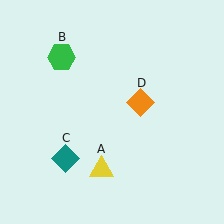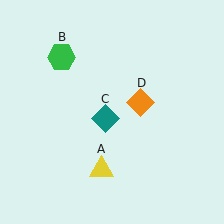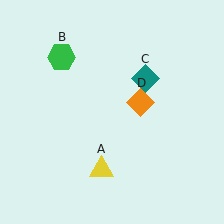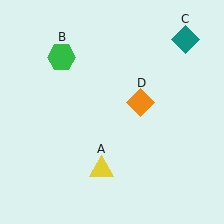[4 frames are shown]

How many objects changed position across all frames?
1 object changed position: teal diamond (object C).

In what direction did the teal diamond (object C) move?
The teal diamond (object C) moved up and to the right.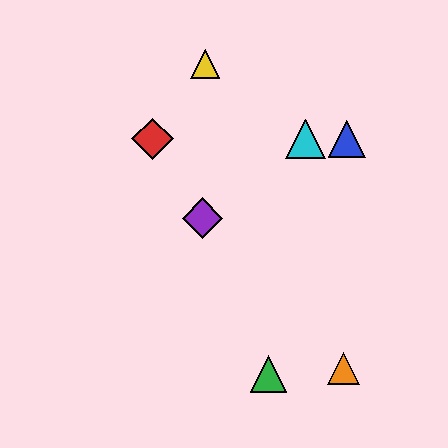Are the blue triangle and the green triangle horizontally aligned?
No, the blue triangle is at y≈139 and the green triangle is at y≈374.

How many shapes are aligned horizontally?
3 shapes (the red diamond, the blue triangle, the cyan triangle) are aligned horizontally.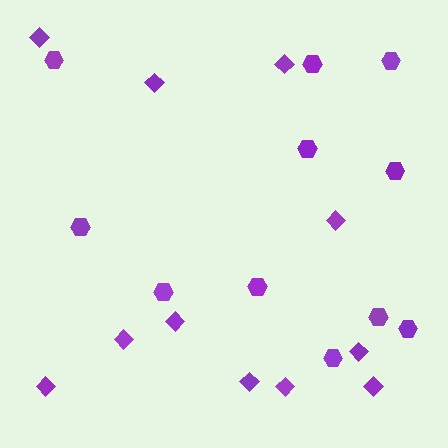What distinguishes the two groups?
There are 2 groups: one group of diamonds (11) and one group of hexagons (11).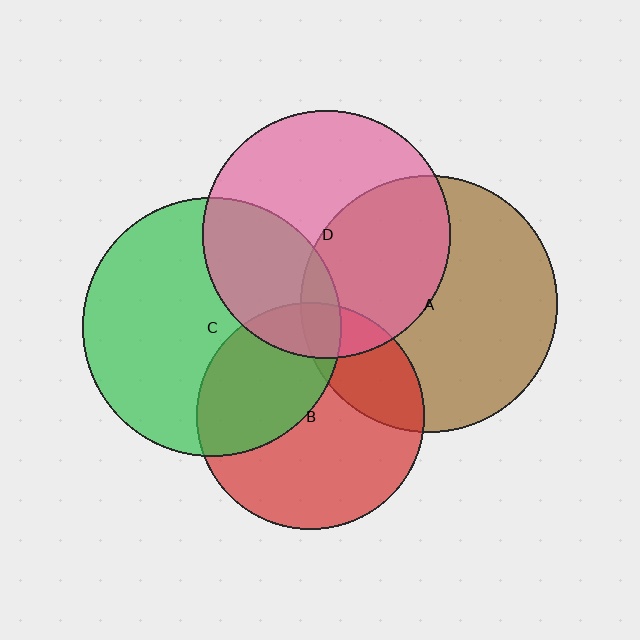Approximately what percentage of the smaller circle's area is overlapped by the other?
Approximately 25%.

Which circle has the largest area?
Circle C (green).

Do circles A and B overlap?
Yes.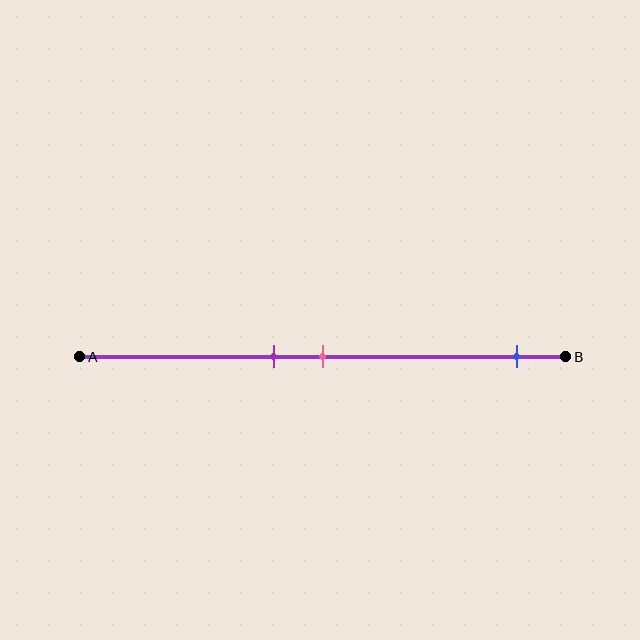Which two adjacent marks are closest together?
The purple and pink marks are the closest adjacent pair.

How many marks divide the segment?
There are 3 marks dividing the segment.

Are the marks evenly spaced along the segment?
No, the marks are not evenly spaced.